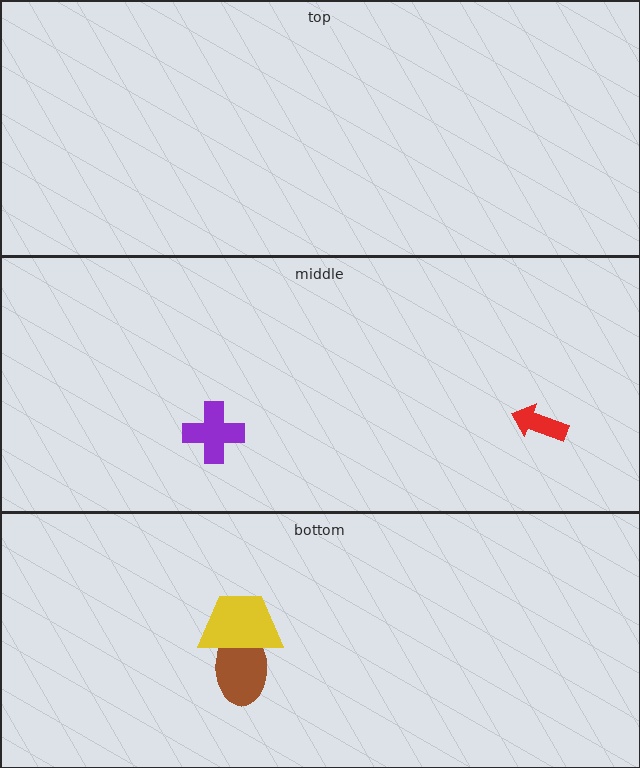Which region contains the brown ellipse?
The bottom region.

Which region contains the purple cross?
The middle region.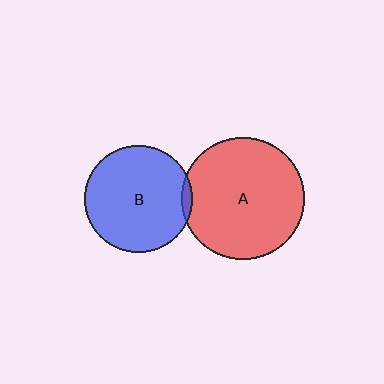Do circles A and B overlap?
Yes.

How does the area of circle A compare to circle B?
Approximately 1.3 times.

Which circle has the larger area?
Circle A (red).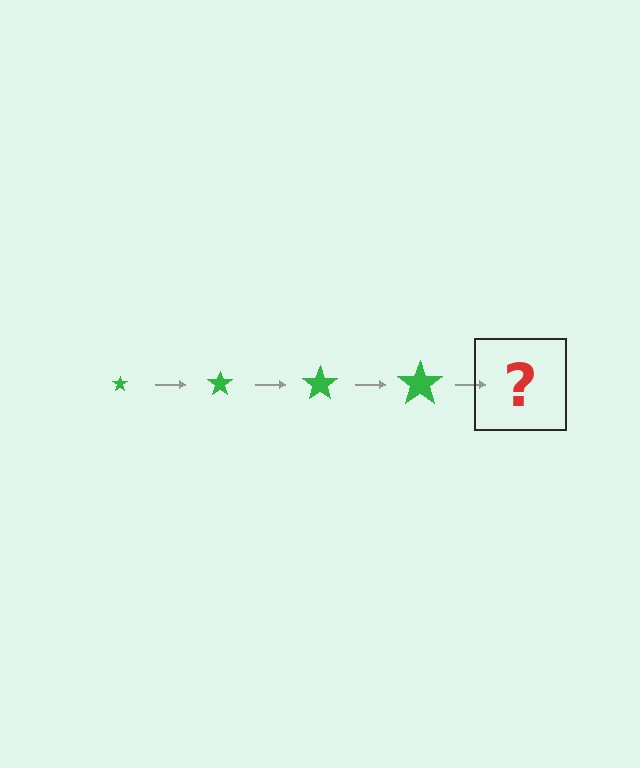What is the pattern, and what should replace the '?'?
The pattern is that the star gets progressively larger each step. The '?' should be a green star, larger than the previous one.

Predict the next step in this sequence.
The next step is a green star, larger than the previous one.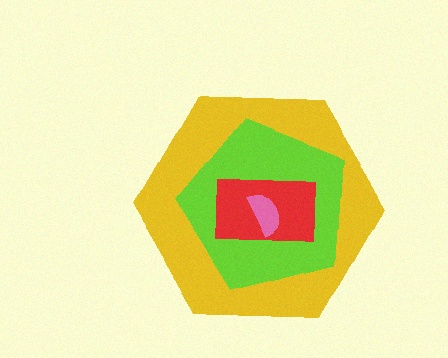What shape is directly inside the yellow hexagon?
The lime pentagon.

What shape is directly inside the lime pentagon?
The red rectangle.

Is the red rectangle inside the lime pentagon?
Yes.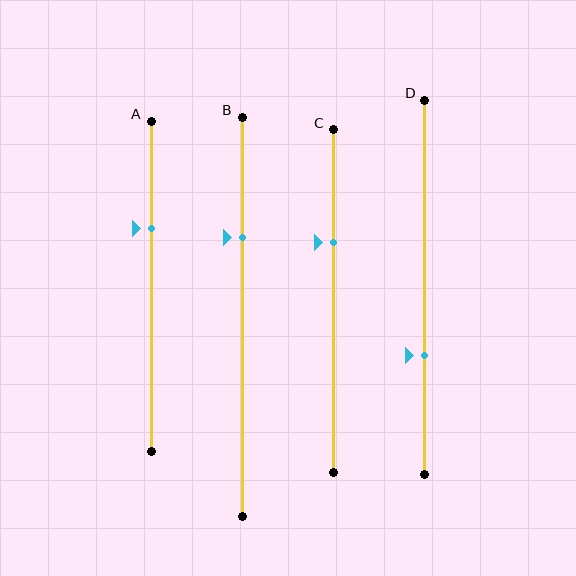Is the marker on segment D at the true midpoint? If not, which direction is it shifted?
No, the marker on segment D is shifted downward by about 18% of the segment length.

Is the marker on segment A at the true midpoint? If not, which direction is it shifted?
No, the marker on segment A is shifted upward by about 17% of the segment length.